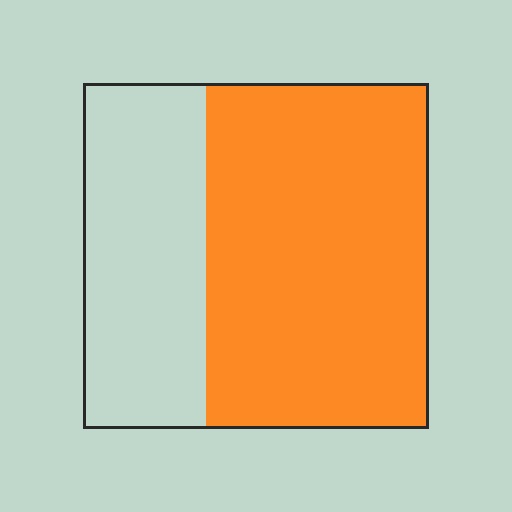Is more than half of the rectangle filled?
Yes.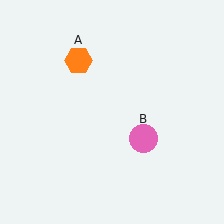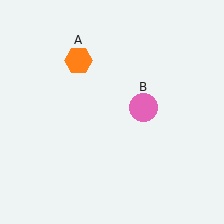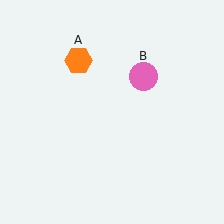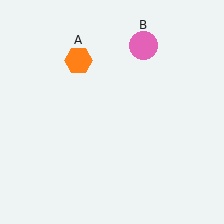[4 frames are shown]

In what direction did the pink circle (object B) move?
The pink circle (object B) moved up.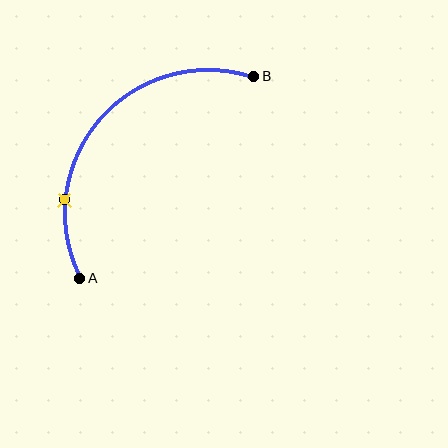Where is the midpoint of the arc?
The arc midpoint is the point on the curve farthest from the straight line joining A and B. It sits above and to the left of that line.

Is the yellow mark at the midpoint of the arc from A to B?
No. The yellow mark lies on the arc but is closer to endpoint A. The arc midpoint would be at the point on the curve equidistant along the arc from both A and B.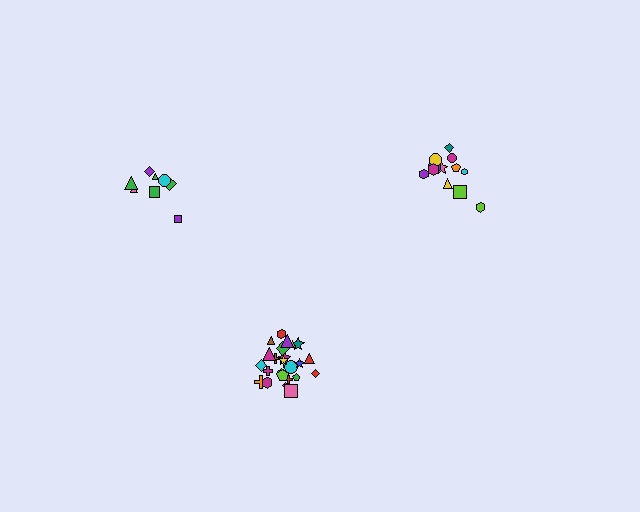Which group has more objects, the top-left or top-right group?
The top-right group.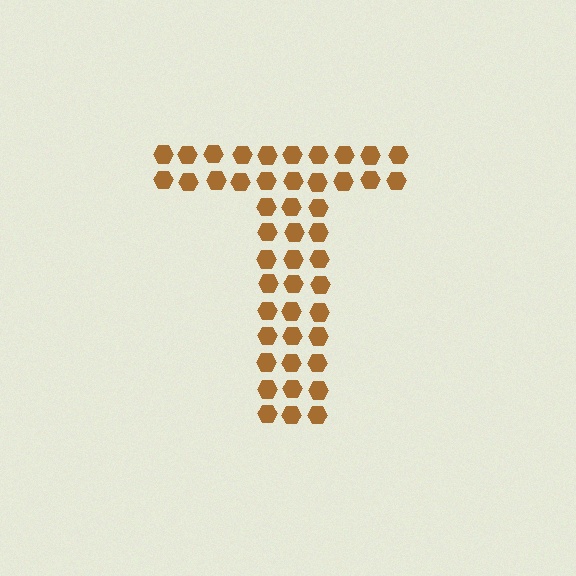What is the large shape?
The large shape is the letter T.